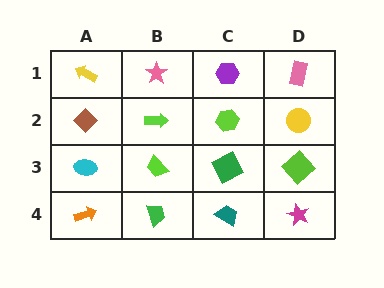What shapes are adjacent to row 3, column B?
A lime arrow (row 2, column B), a green trapezoid (row 4, column B), a cyan ellipse (row 3, column A), a green square (row 3, column C).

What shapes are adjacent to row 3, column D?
A yellow circle (row 2, column D), a magenta star (row 4, column D), a green square (row 3, column C).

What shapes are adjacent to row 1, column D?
A yellow circle (row 2, column D), a purple hexagon (row 1, column C).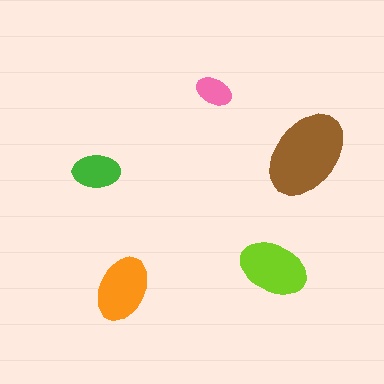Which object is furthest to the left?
The green ellipse is leftmost.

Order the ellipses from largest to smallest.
the brown one, the lime one, the orange one, the green one, the pink one.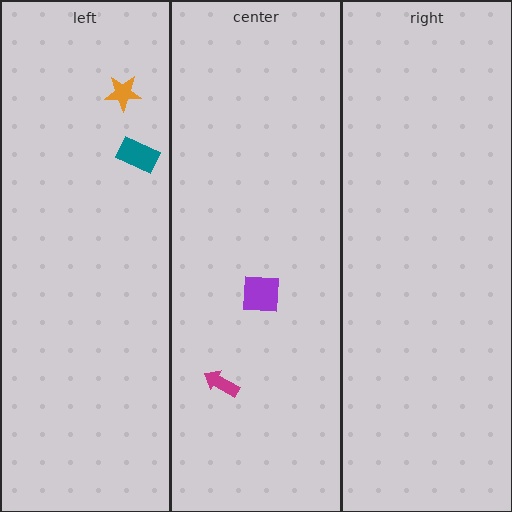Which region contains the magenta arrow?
The center region.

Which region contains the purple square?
The center region.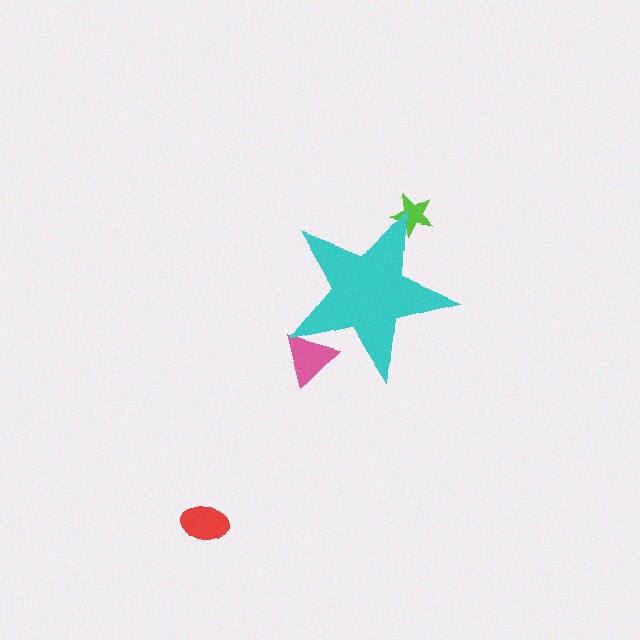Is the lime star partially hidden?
Yes, the lime star is partially hidden behind the cyan star.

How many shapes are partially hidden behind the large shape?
2 shapes are partially hidden.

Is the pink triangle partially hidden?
Yes, the pink triangle is partially hidden behind the cyan star.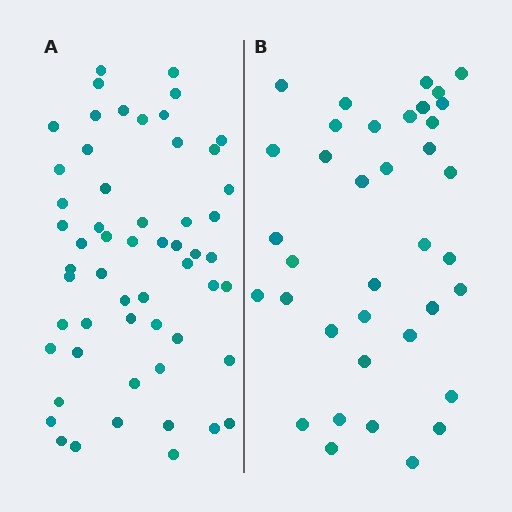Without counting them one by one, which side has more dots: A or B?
Region A (the left region) has more dots.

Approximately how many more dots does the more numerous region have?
Region A has approximately 20 more dots than region B.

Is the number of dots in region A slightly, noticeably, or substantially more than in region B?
Region A has substantially more. The ratio is roughly 1.5 to 1.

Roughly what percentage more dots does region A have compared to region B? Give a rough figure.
About 50% more.